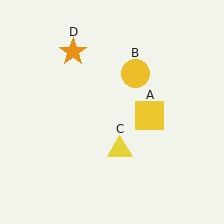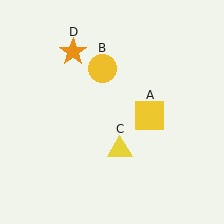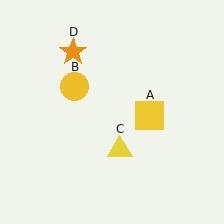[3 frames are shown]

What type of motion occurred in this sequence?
The yellow circle (object B) rotated counterclockwise around the center of the scene.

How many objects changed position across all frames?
1 object changed position: yellow circle (object B).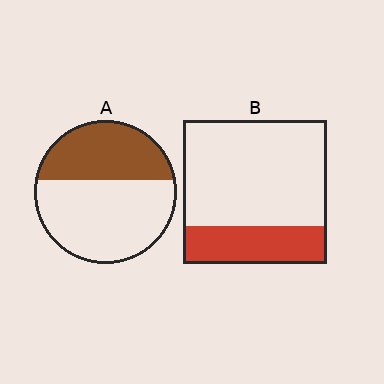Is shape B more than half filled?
No.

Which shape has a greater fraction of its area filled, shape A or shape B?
Shape A.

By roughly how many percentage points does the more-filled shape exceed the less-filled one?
By roughly 15 percentage points (A over B).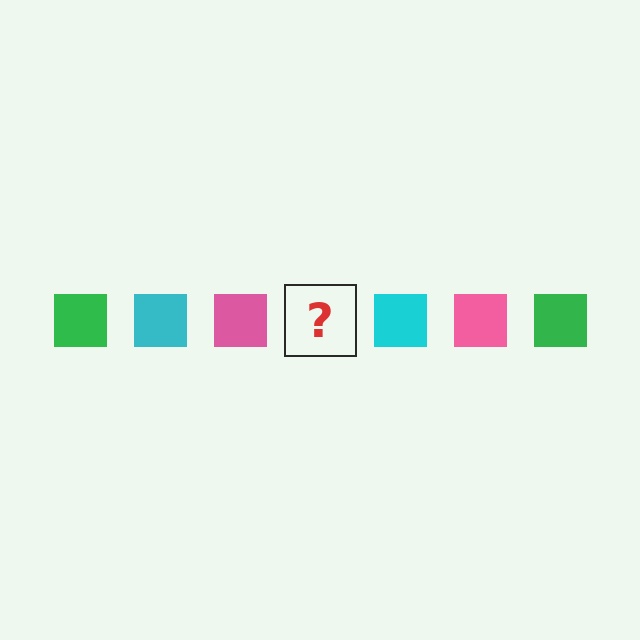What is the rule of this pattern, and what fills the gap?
The rule is that the pattern cycles through green, cyan, pink squares. The gap should be filled with a green square.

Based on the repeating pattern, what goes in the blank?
The blank should be a green square.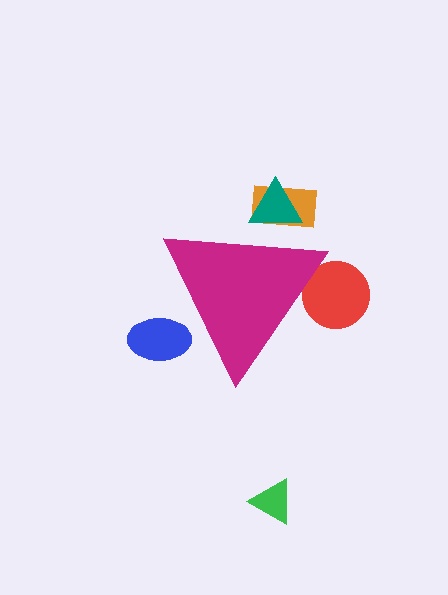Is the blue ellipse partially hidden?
Yes, the blue ellipse is partially hidden behind the magenta triangle.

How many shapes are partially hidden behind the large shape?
5 shapes are partially hidden.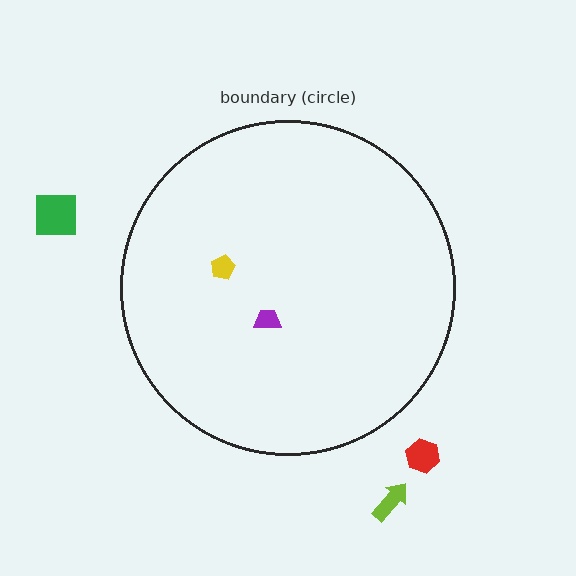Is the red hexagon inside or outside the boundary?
Outside.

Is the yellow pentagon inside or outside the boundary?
Inside.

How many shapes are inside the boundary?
2 inside, 3 outside.